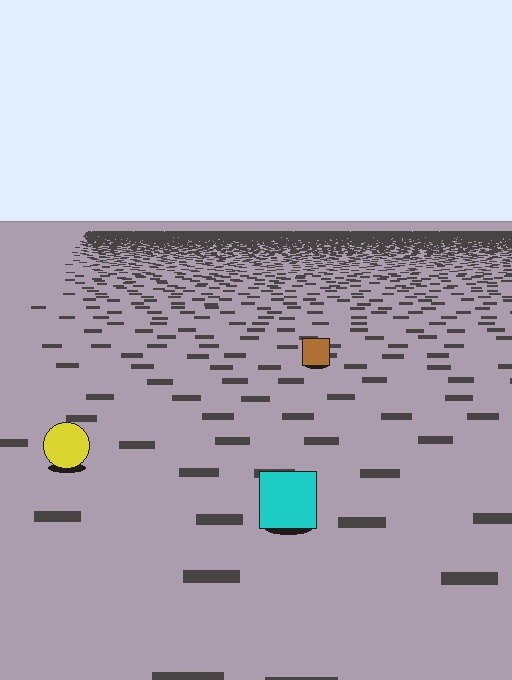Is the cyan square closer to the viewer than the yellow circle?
Yes. The cyan square is closer — you can tell from the texture gradient: the ground texture is coarser near it.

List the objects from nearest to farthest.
From nearest to farthest: the cyan square, the yellow circle, the brown square.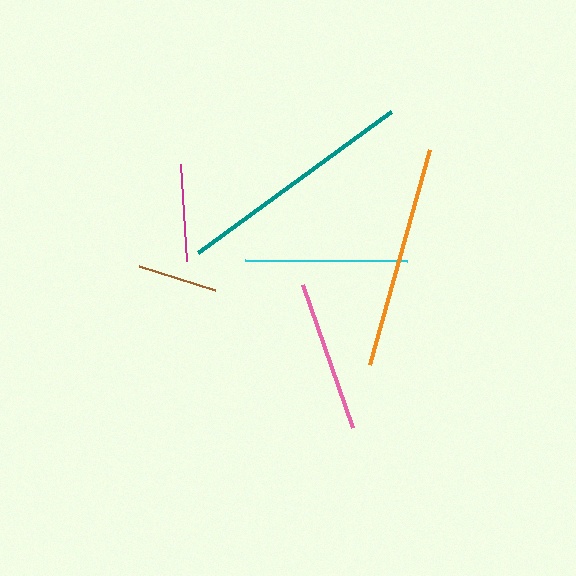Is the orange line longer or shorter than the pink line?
The orange line is longer than the pink line.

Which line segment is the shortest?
The brown line is the shortest at approximately 80 pixels.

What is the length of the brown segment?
The brown segment is approximately 80 pixels long.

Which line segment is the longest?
The teal line is the longest at approximately 239 pixels.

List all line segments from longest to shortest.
From longest to shortest: teal, orange, cyan, pink, magenta, brown.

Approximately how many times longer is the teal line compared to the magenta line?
The teal line is approximately 2.4 times the length of the magenta line.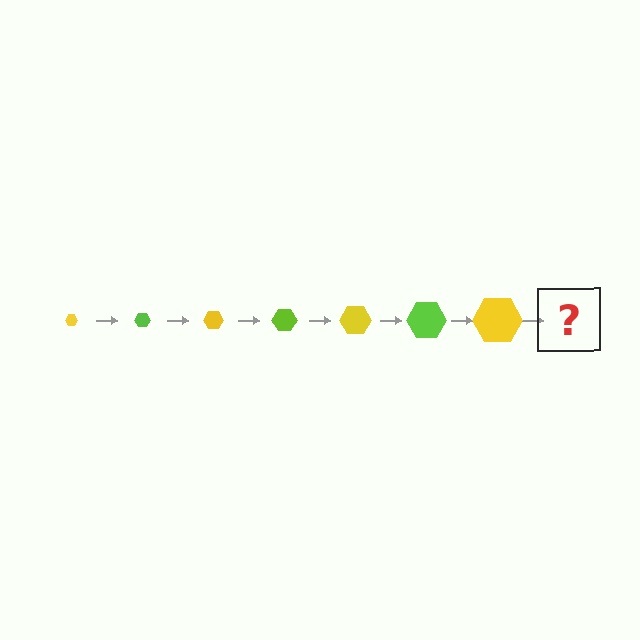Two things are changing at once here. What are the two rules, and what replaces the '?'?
The two rules are that the hexagon grows larger each step and the color cycles through yellow and lime. The '?' should be a lime hexagon, larger than the previous one.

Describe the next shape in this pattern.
It should be a lime hexagon, larger than the previous one.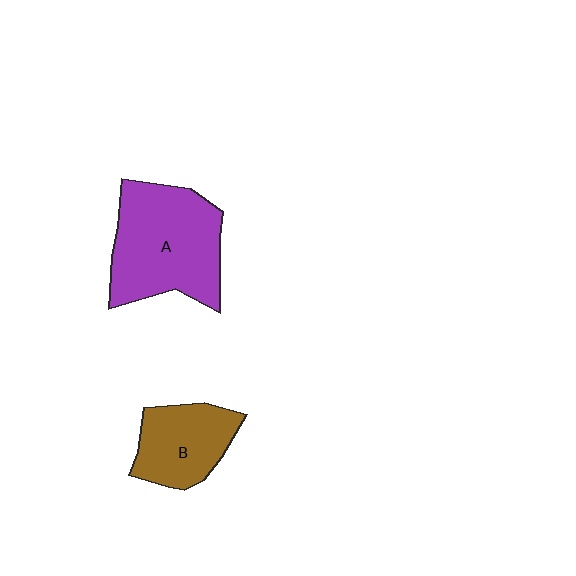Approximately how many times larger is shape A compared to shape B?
Approximately 1.7 times.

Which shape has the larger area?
Shape A (purple).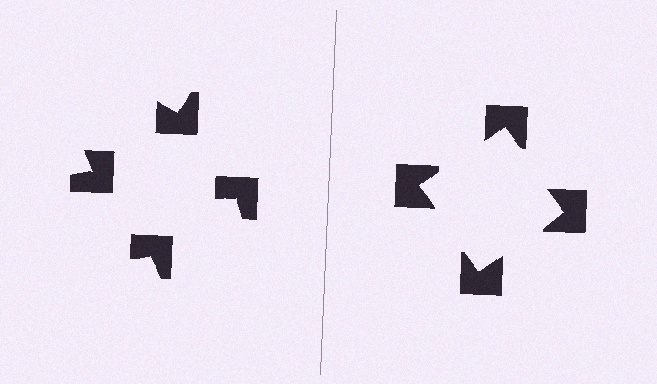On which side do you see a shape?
An illusory square appears on the right side. On the left side the wedge cuts are rotated, so no coherent shape forms.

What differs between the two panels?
The notched squares are positioned identically on both sides; only the wedge orientations differ. On the right they align to a square; on the left they are misaligned.